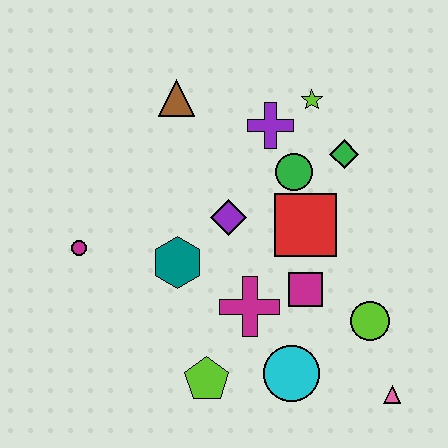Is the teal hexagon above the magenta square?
Yes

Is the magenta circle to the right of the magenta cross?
No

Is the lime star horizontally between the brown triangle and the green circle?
No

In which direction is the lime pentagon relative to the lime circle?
The lime pentagon is to the left of the lime circle.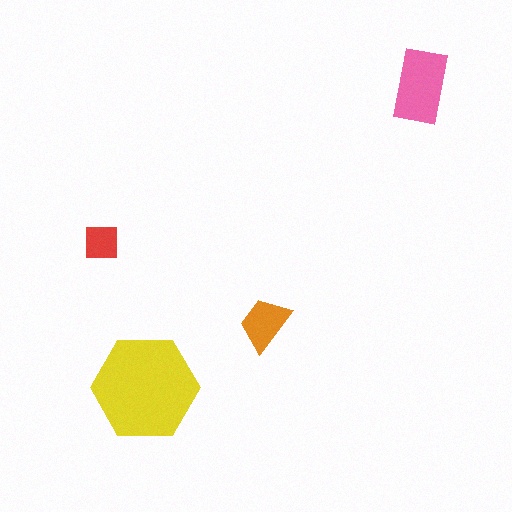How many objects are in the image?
There are 4 objects in the image.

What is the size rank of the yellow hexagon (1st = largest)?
1st.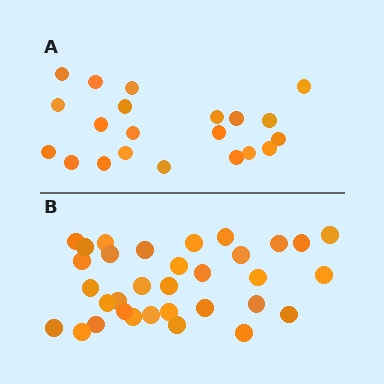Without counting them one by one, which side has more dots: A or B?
Region B (the bottom region) has more dots.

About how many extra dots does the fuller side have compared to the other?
Region B has roughly 12 or so more dots than region A.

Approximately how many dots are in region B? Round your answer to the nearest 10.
About 30 dots. (The exact count is 33, which rounds to 30.)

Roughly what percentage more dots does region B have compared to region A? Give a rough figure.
About 55% more.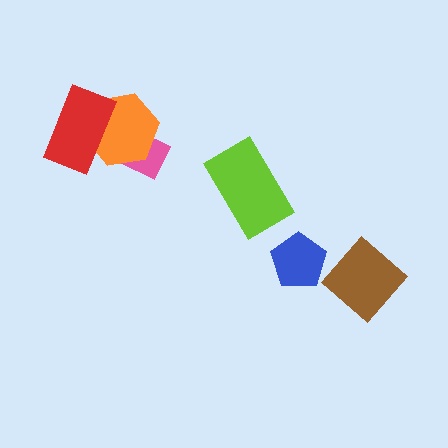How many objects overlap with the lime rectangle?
0 objects overlap with the lime rectangle.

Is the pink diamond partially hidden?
Yes, it is partially covered by another shape.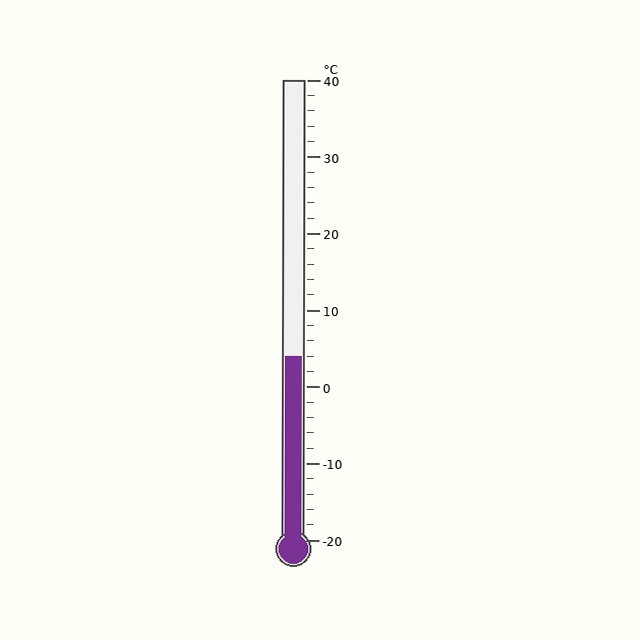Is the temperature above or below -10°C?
The temperature is above -10°C.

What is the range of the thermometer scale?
The thermometer scale ranges from -20°C to 40°C.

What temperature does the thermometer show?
The thermometer shows approximately 4°C.